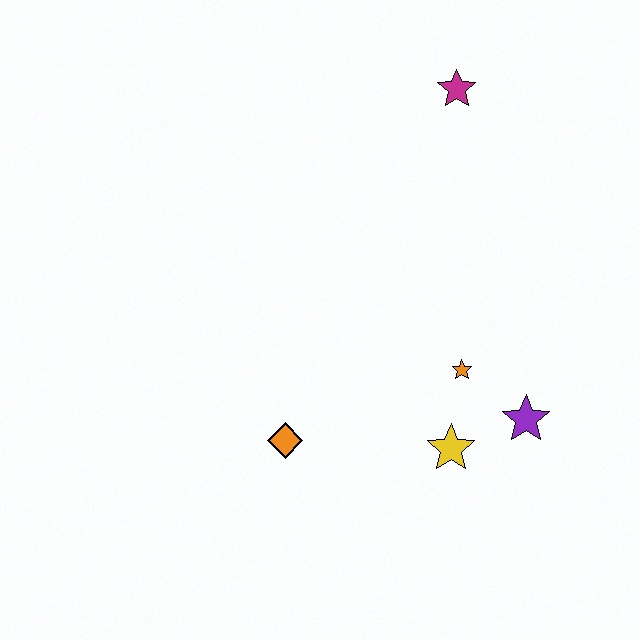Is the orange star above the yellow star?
Yes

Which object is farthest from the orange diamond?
The magenta star is farthest from the orange diamond.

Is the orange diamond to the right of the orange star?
No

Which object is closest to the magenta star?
The orange star is closest to the magenta star.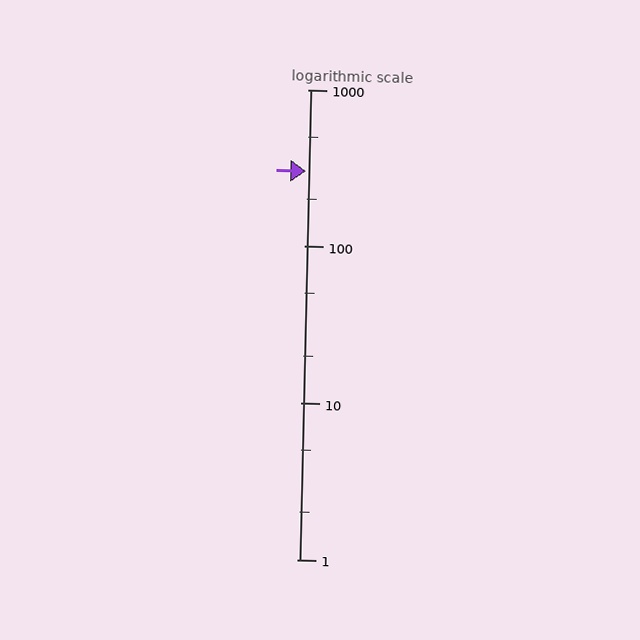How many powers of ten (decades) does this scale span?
The scale spans 3 decades, from 1 to 1000.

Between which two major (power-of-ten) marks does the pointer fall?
The pointer is between 100 and 1000.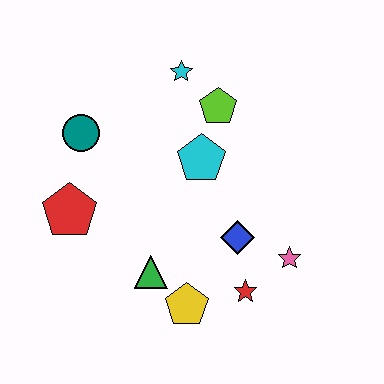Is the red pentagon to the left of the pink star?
Yes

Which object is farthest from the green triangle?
The cyan star is farthest from the green triangle.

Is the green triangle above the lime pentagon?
No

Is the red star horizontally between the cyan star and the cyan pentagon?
No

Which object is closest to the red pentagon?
The teal circle is closest to the red pentagon.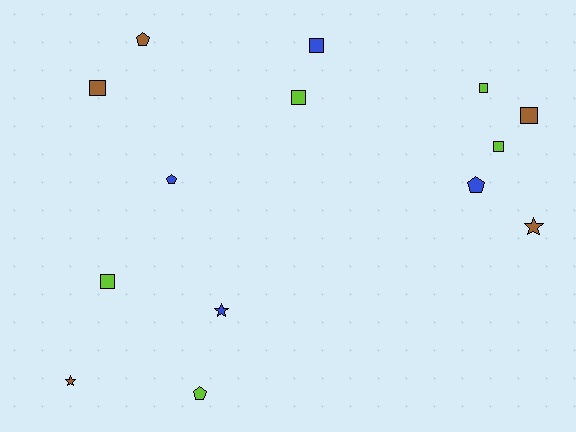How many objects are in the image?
There are 14 objects.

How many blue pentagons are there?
There are 2 blue pentagons.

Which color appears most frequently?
Brown, with 5 objects.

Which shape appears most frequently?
Square, with 7 objects.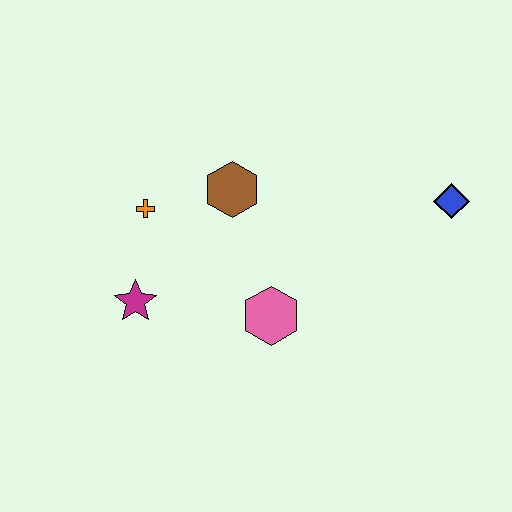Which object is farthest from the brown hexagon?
The blue diamond is farthest from the brown hexagon.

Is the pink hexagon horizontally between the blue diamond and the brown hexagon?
Yes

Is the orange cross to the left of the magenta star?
No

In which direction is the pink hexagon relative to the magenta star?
The pink hexagon is to the right of the magenta star.